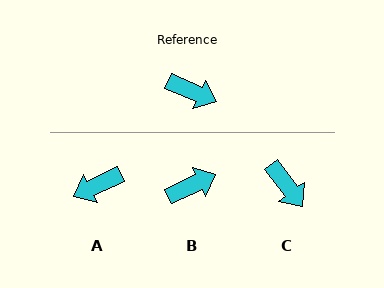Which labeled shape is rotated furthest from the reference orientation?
A, about 131 degrees away.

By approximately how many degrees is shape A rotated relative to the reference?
Approximately 131 degrees clockwise.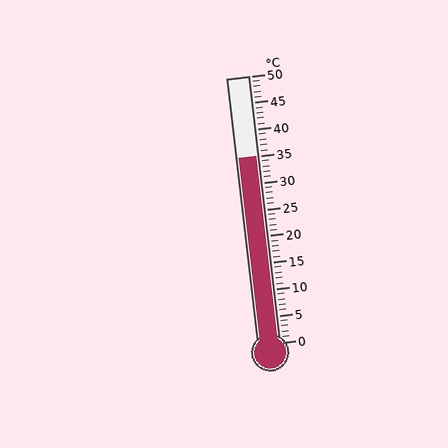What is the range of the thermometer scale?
The thermometer scale ranges from 0°C to 50°C.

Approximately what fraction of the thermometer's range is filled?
The thermometer is filled to approximately 70% of its range.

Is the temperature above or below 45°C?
The temperature is below 45°C.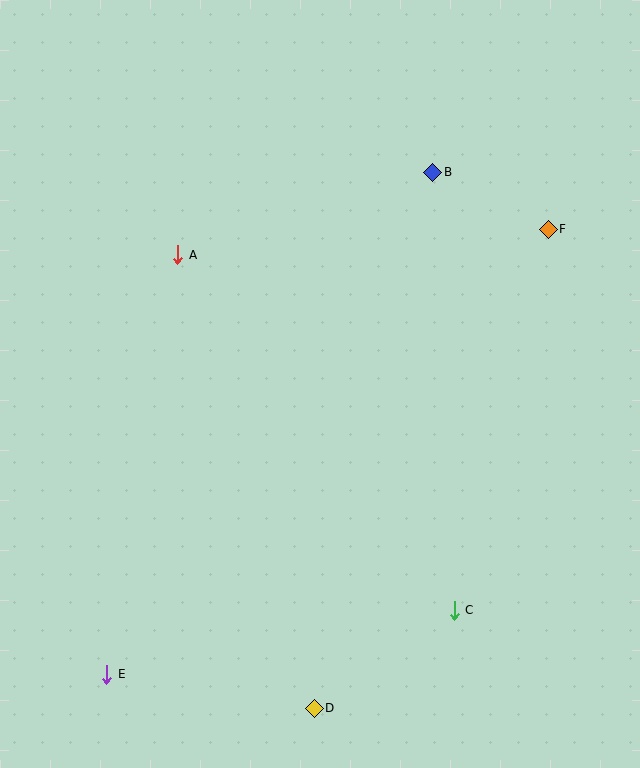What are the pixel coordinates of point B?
Point B is at (433, 172).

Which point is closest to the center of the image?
Point A at (178, 255) is closest to the center.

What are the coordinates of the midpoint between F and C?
The midpoint between F and C is at (501, 420).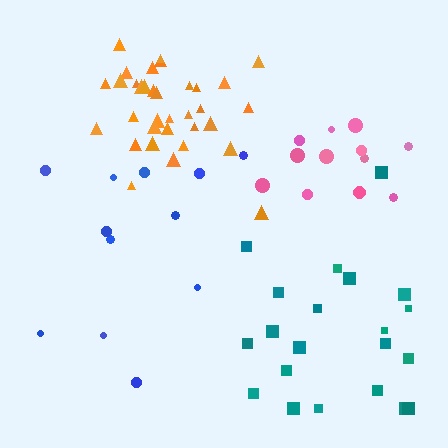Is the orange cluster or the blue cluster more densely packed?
Orange.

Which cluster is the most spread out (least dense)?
Blue.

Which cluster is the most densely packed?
Orange.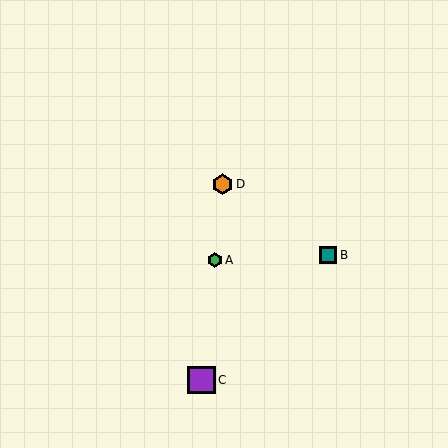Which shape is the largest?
The purple square (labeled C) is the largest.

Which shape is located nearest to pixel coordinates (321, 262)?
The teal square (labeled B) at (328, 255) is nearest to that location.